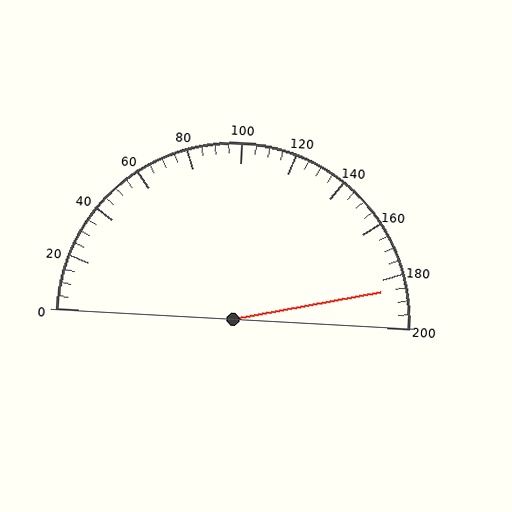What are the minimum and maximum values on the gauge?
The gauge ranges from 0 to 200.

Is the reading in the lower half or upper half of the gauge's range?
The reading is in the upper half of the range (0 to 200).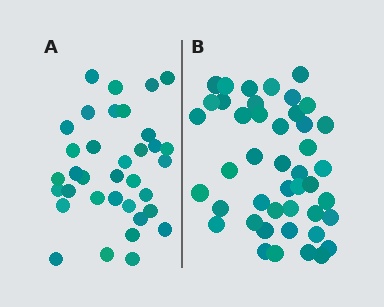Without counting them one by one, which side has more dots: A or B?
Region B (the right region) has more dots.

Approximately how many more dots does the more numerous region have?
Region B has roughly 8 or so more dots than region A.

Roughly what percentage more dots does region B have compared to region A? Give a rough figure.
About 25% more.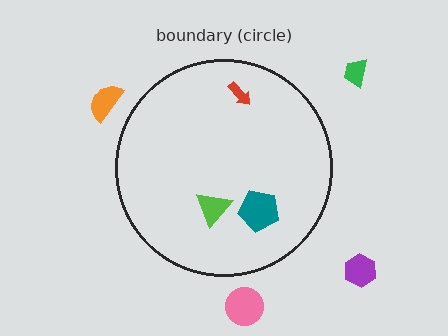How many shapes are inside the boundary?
3 inside, 4 outside.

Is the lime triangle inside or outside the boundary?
Inside.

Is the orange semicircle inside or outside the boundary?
Outside.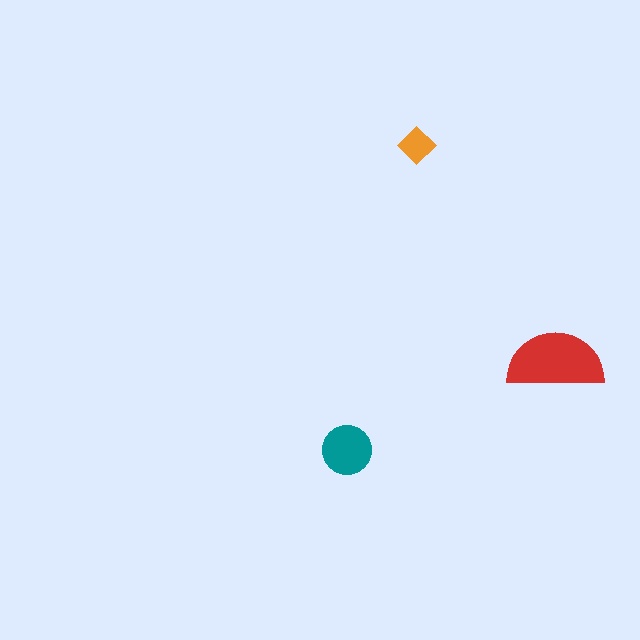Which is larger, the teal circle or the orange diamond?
The teal circle.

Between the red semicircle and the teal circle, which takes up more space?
The red semicircle.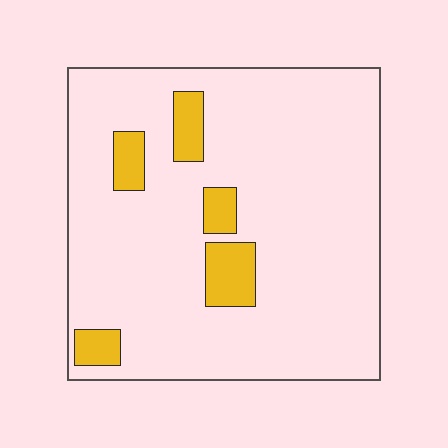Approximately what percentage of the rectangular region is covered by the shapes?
Approximately 10%.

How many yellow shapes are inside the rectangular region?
5.